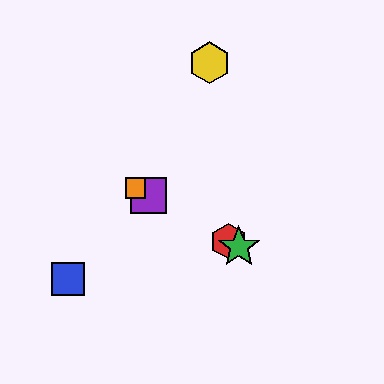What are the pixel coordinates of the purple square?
The purple square is at (148, 195).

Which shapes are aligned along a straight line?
The red hexagon, the green star, the purple square, the orange square are aligned along a straight line.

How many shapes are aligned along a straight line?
4 shapes (the red hexagon, the green star, the purple square, the orange square) are aligned along a straight line.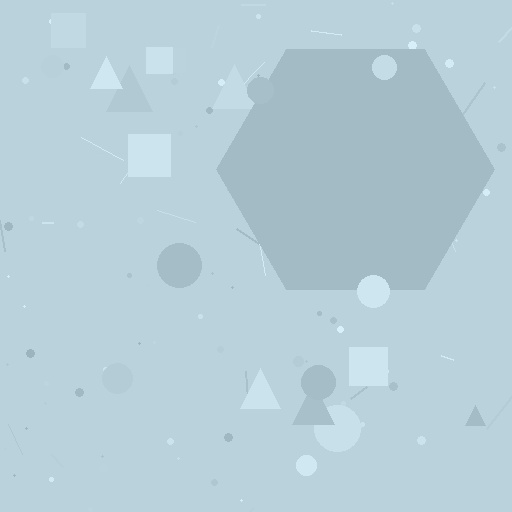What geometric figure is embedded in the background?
A hexagon is embedded in the background.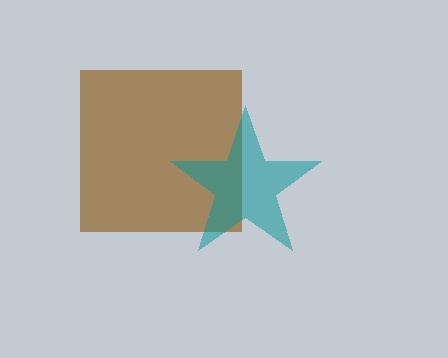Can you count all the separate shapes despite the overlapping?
Yes, there are 2 separate shapes.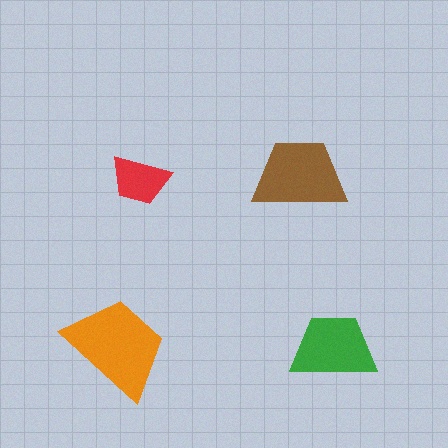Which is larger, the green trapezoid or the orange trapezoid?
The orange one.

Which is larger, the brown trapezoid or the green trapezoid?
The brown one.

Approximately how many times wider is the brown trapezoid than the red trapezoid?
About 1.5 times wider.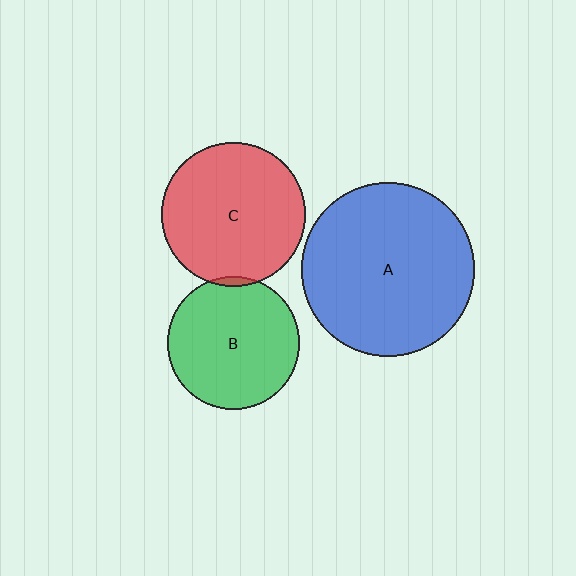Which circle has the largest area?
Circle A (blue).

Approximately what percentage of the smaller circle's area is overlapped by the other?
Approximately 5%.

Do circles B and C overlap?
Yes.